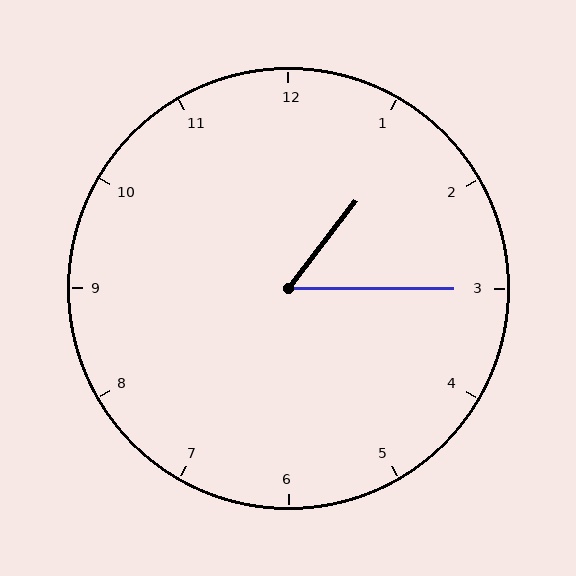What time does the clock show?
1:15.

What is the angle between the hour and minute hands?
Approximately 52 degrees.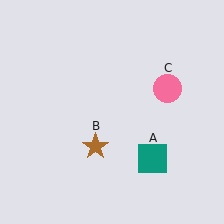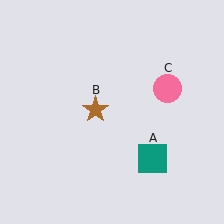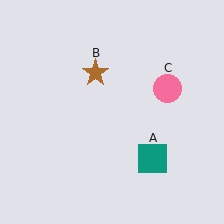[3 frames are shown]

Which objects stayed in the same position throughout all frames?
Teal square (object A) and pink circle (object C) remained stationary.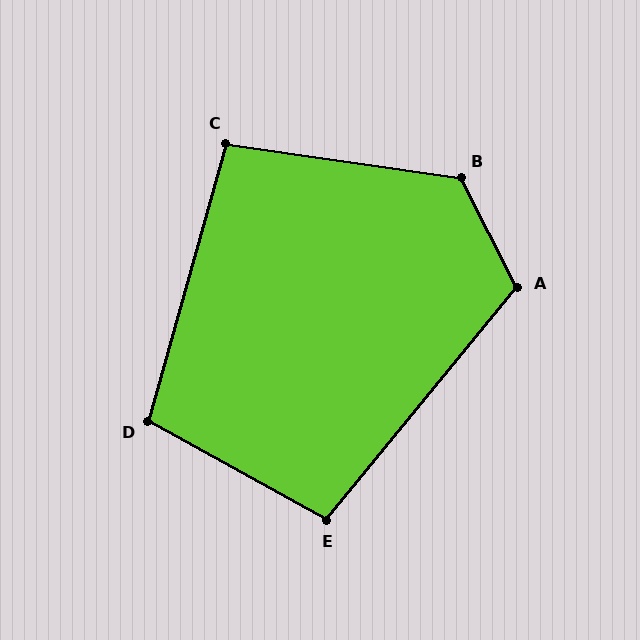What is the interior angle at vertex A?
Approximately 113 degrees (obtuse).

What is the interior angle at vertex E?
Approximately 101 degrees (obtuse).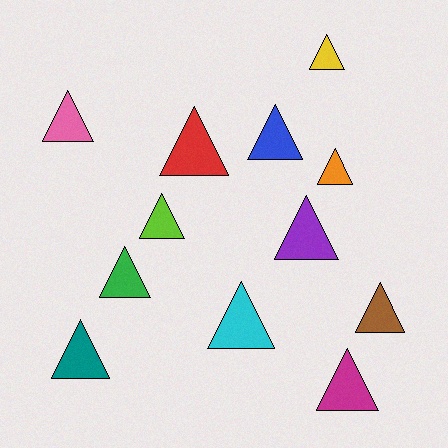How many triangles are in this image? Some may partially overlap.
There are 12 triangles.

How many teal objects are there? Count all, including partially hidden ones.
There is 1 teal object.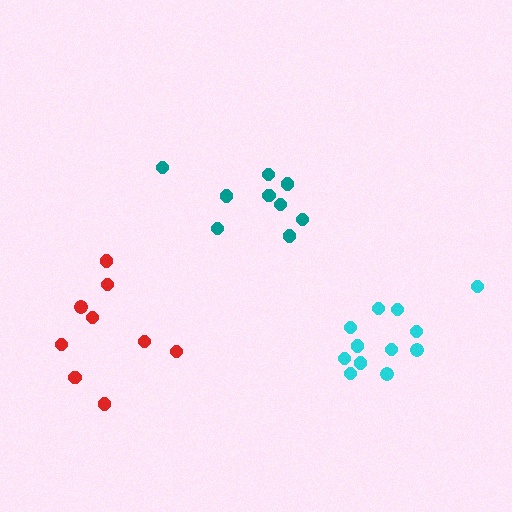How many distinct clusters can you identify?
There are 3 distinct clusters.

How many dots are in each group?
Group 1: 9 dots, Group 2: 12 dots, Group 3: 9 dots (30 total).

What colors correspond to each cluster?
The clusters are colored: teal, cyan, red.